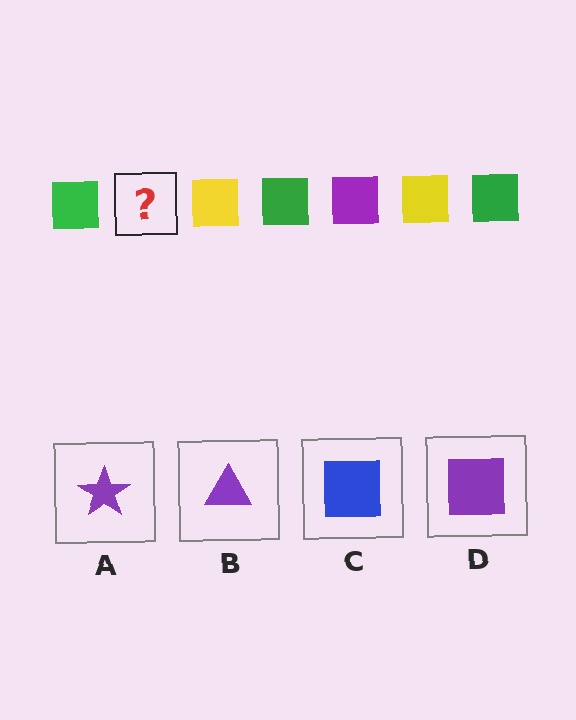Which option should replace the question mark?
Option D.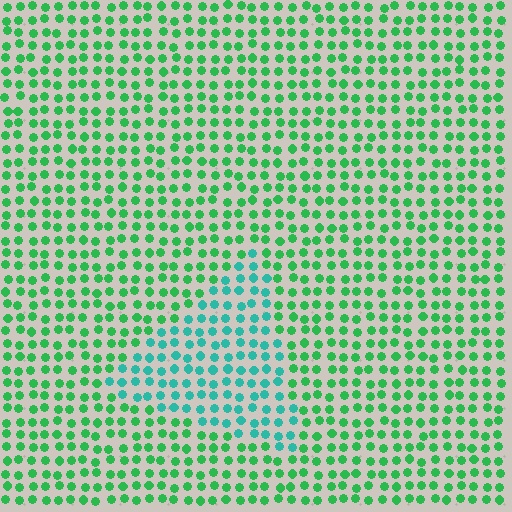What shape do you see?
I see a triangle.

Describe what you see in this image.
The image is filled with small green elements in a uniform arrangement. A triangle-shaped region is visible where the elements are tinted to a slightly different hue, forming a subtle color boundary.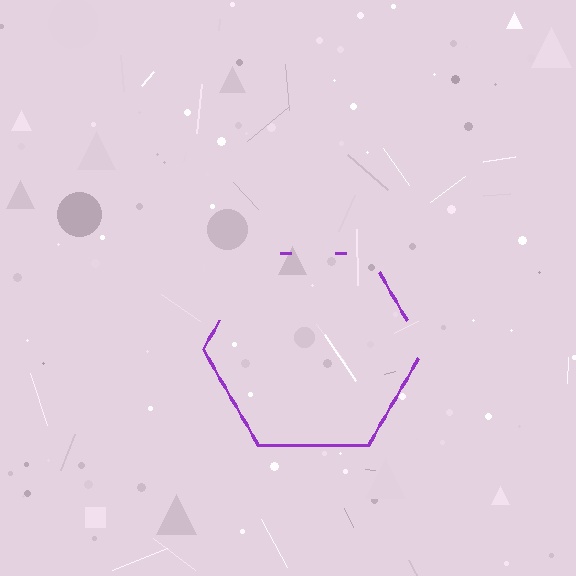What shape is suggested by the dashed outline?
The dashed outline suggests a hexagon.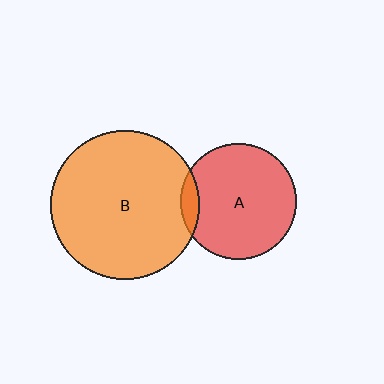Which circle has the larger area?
Circle B (orange).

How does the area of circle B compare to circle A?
Approximately 1.7 times.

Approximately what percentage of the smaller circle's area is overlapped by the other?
Approximately 10%.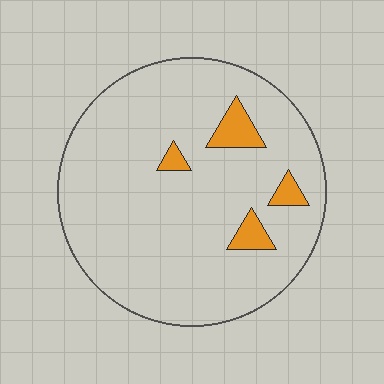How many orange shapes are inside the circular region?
4.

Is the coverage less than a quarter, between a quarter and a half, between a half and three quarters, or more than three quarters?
Less than a quarter.